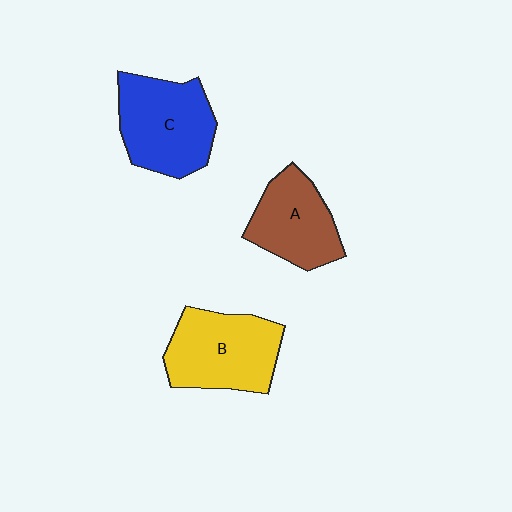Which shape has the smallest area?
Shape A (brown).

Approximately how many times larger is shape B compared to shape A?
Approximately 1.2 times.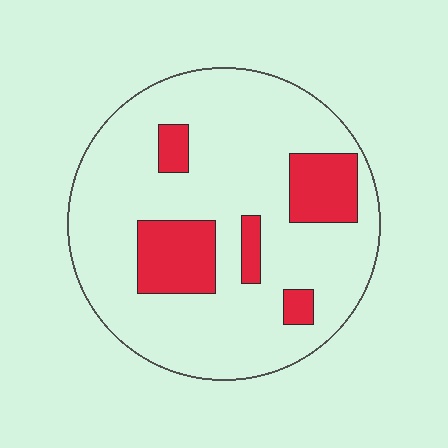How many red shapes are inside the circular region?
5.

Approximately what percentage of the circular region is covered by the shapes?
Approximately 20%.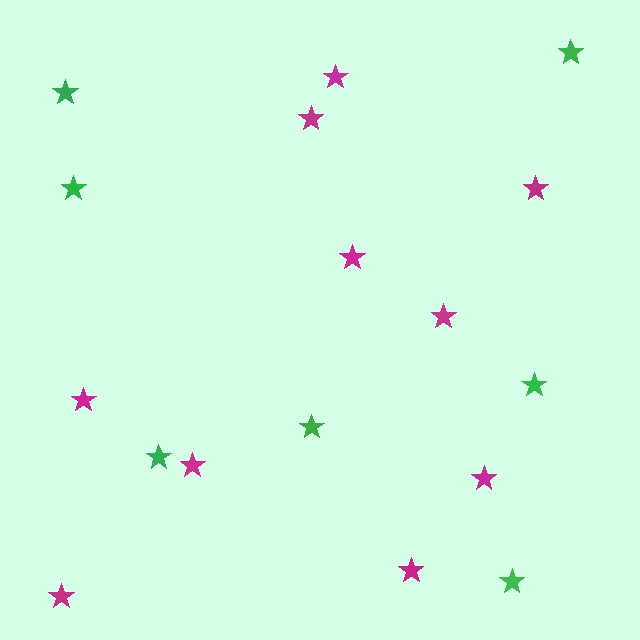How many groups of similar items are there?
There are 2 groups: one group of green stars (7) and one group of magenta stars (10).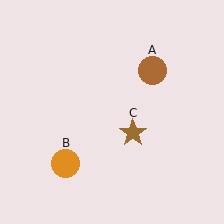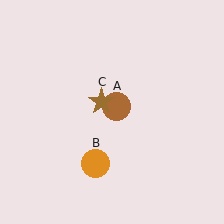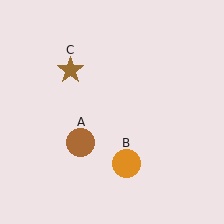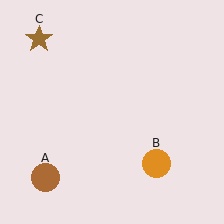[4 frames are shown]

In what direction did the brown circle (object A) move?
The brown circle (object A) moved down and to the left.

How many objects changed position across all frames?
3 objects changed position: brown circle (object A), orange circle (object B), brown star (object C).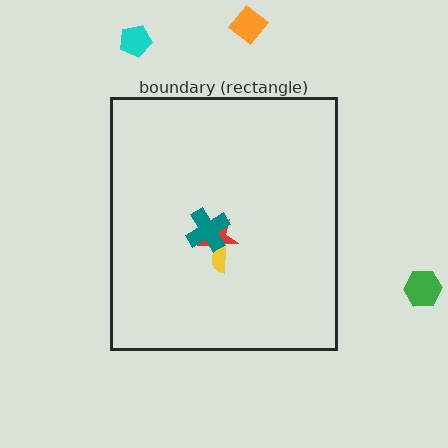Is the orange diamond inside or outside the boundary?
Outside.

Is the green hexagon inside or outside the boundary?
Outside.